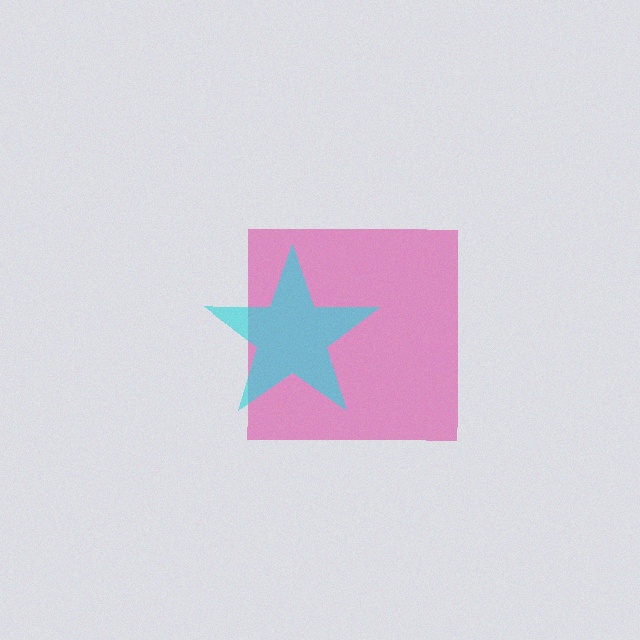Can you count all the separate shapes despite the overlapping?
Yes, there are 2 separate shapes.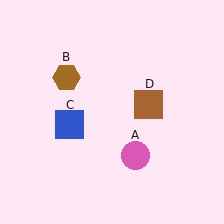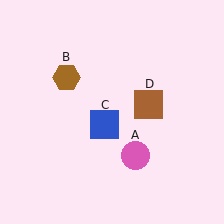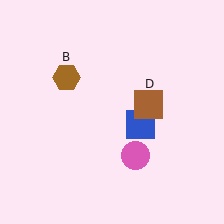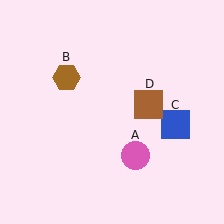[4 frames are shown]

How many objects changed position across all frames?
1 object changed position: blue square (object C).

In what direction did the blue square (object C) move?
The blue square (object C) moved right.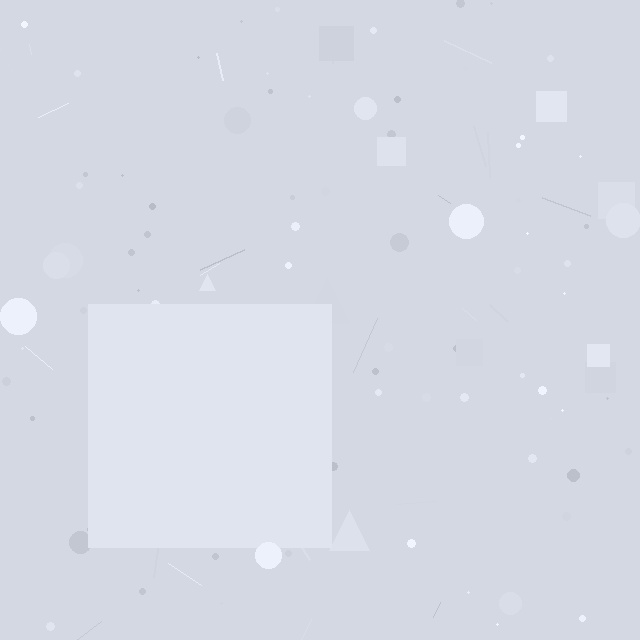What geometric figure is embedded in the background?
A square is embedded in the background.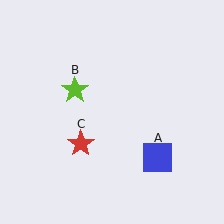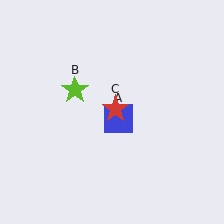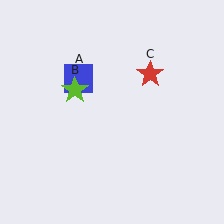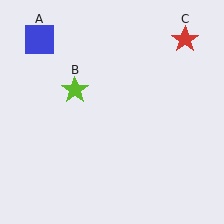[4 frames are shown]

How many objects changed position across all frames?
2 objects changed position: blue square (object A), red star (object C).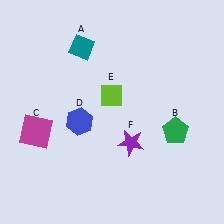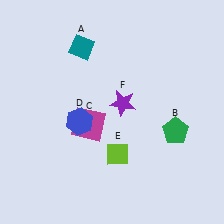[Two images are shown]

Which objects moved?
The objects that moved are: the magenta square (C), the lime diamond (E), the purple star (F).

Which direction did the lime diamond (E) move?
The lime diamond (E) moved down.